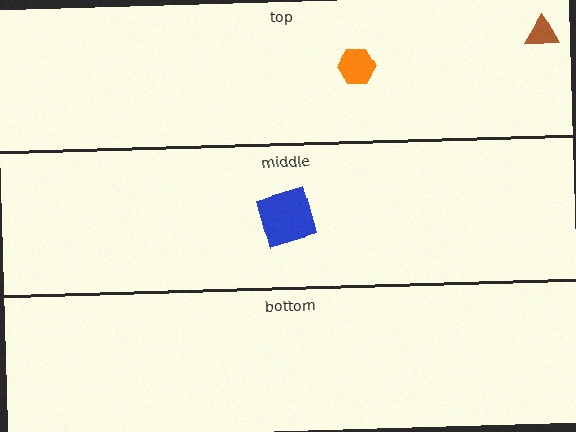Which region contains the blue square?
The middle region.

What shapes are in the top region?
The orange hexagon, the brown triangle.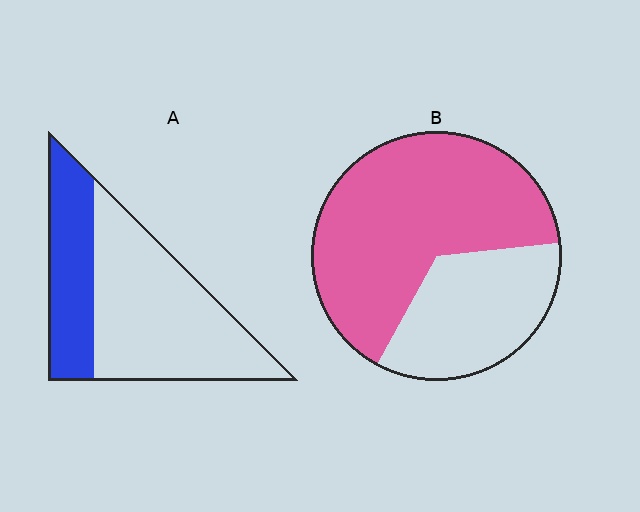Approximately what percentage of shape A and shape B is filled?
A is approximately 35% and B is approximately 65%.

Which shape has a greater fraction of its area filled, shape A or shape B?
Shape B.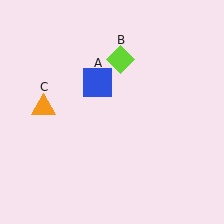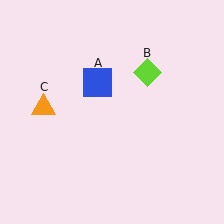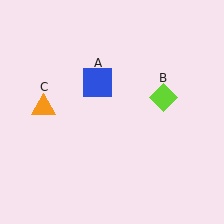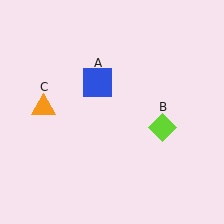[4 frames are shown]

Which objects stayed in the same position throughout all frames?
Blue square (object A) and orange triangle (object C) remained stationary.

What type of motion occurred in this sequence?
The lime diamond (object B) rotated clockwise around the center of the scene.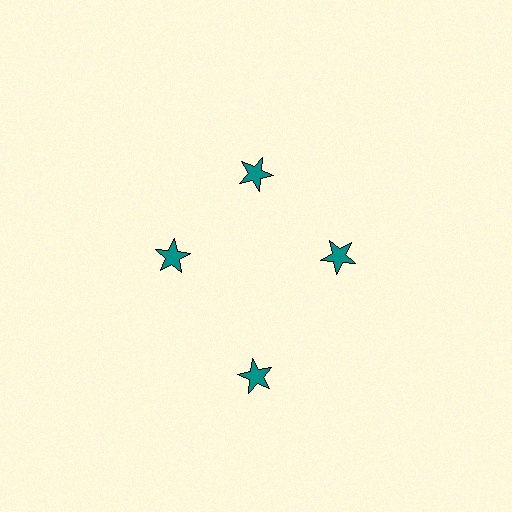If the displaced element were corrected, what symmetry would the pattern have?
It would have 4-fold rotational symmetry — the pattern would map onto itself every 90 degrees.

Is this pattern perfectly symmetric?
No. The 4 teal stars are arranged in a ring, but one element near the 6 o'clock position is pushed outward from the center, breaking the 4-fold rotational symmetry.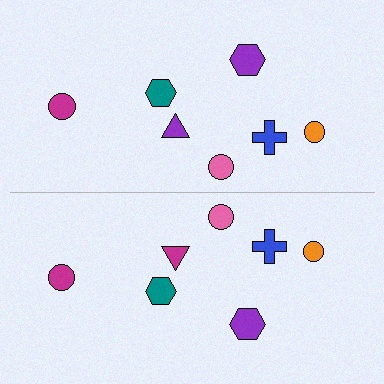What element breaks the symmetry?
The magenta triangle on the bottom side breaks the symmetry — its mirror counterpart is purple.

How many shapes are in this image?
There are 14 shapes in this image.